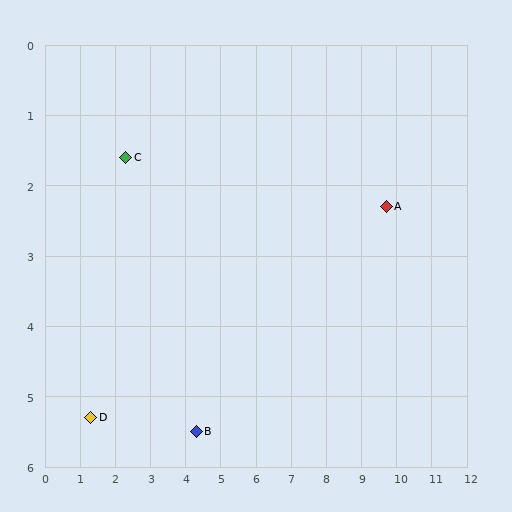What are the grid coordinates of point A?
Point A is at approximately (9.7, 2.3).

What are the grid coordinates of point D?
Point D is at approximately (1.3, 5.3).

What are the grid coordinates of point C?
Point C is at approximately (2.3, 1.6).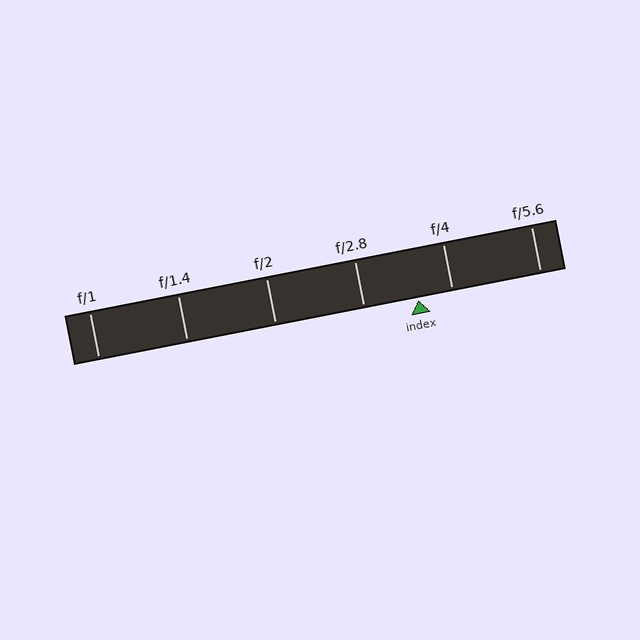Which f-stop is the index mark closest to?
The index mark is closest to f/4.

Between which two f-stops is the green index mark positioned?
The index mark is between f/2.8 and f/4.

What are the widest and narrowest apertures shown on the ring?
The widest aperture shown is f/1 and the narrowest is f/5.6.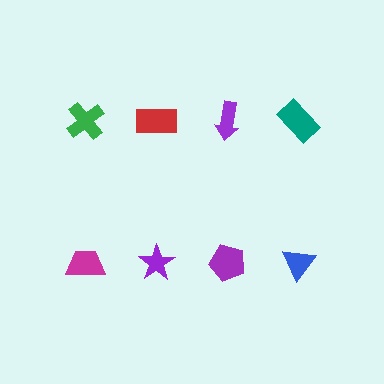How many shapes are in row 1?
4 shapes.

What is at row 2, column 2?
A purple star.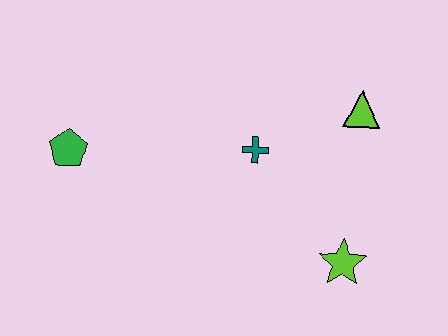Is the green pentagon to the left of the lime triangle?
Yes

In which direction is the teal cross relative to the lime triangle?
The teal cross is to the left of the lime triangle.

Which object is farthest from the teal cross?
The green pentagon is farthest from the teal cross.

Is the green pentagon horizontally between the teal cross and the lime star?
No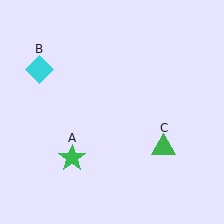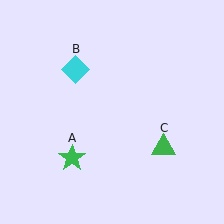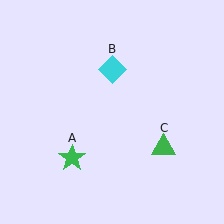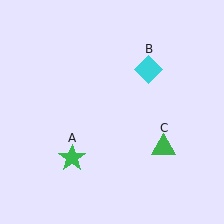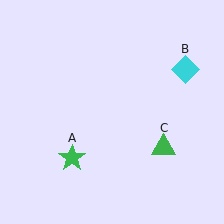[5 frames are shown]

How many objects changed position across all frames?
1 object changed position: cyan diamond (object B).